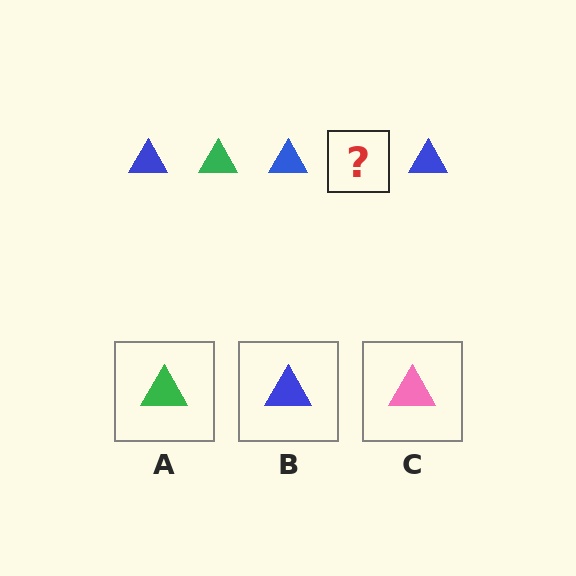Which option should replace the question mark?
Option A.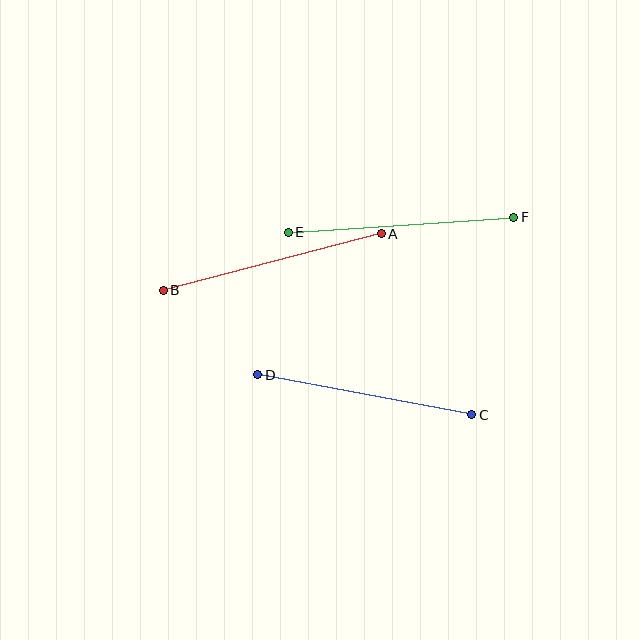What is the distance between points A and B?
The distance is approximately 225 pixels.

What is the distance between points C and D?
The distance is approximately 217 pixels.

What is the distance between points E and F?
The distance is approximately 226 pixels.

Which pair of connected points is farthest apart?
Points E and F are farthest apart.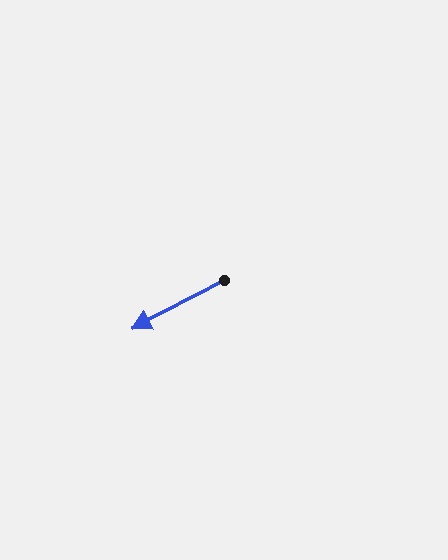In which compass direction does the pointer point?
Southwest.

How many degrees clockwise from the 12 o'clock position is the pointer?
Approximately 242 degrees.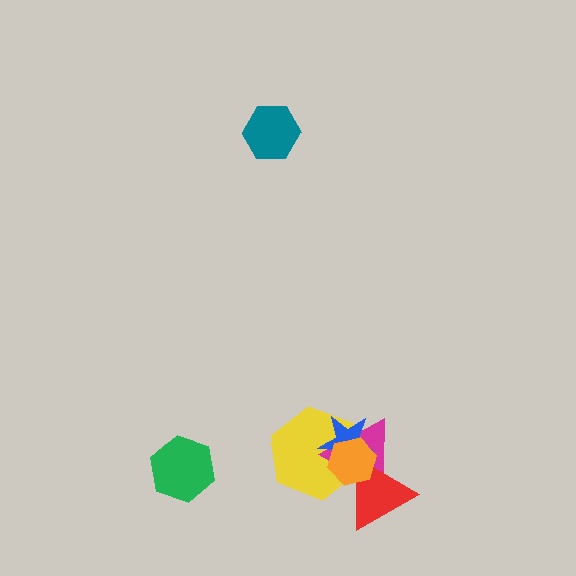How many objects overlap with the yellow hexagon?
4 objects overlap with the yellow hexagon.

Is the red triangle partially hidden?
Yes, it is partially covered by another shape.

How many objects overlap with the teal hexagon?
0 objects overlap with the teal hexagon.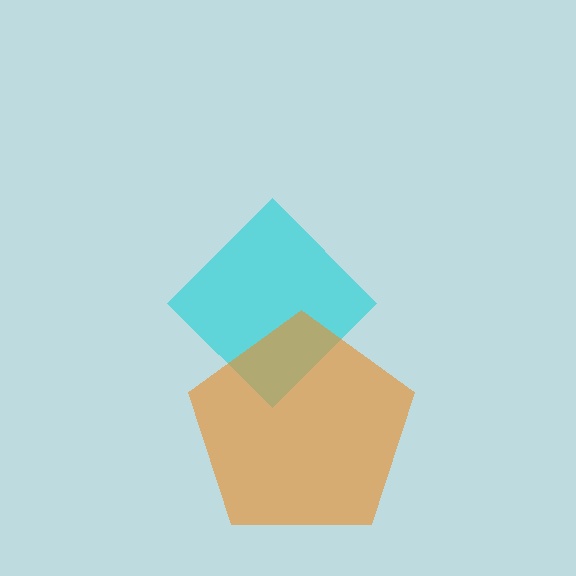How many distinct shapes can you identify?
There are 2 distinct shapes: a cyan diamond, an orange pentagon.